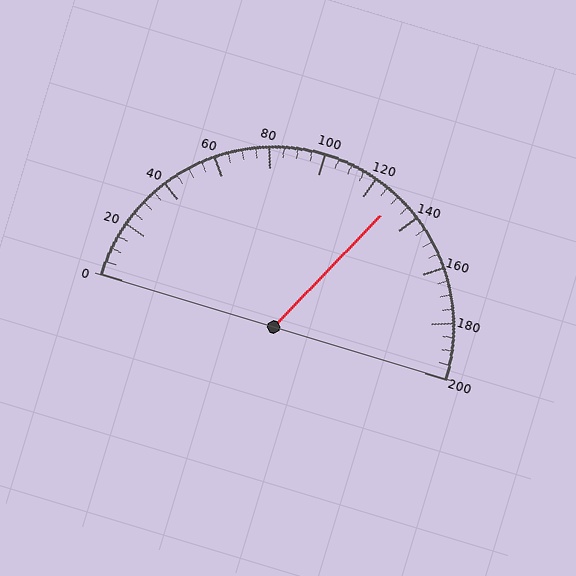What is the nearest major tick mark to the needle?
The nearest major tick mark is 120.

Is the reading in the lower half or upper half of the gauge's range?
The reading is in the upper half of the range (0 to 200).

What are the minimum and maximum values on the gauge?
The gauge ranges from 0 to 200.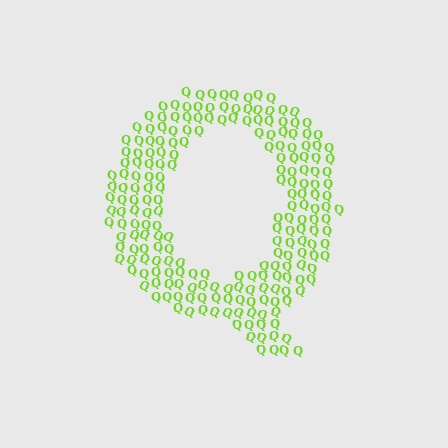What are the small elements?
The small elements are letter Q's.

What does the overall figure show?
The overall figure shows the letter Q.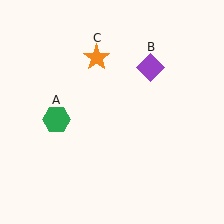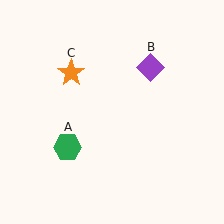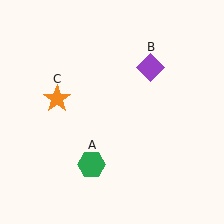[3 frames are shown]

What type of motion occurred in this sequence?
The green hexagon (object A), orange star (object C) rotated counterclockwise around the center of the scene.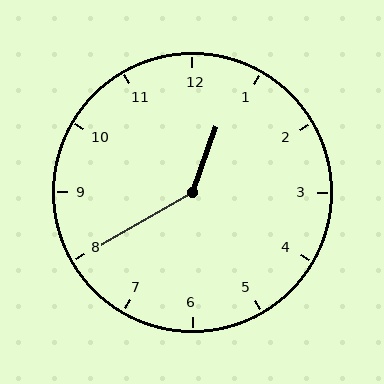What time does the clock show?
12:40.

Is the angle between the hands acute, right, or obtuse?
It is obtuse.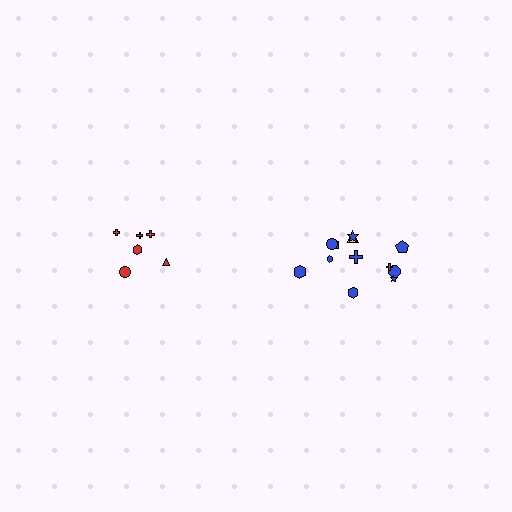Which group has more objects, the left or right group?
The right group.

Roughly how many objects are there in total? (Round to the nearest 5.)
Roughly 20 objects in total.